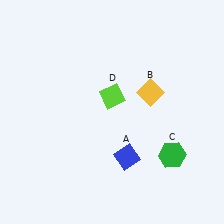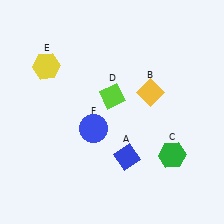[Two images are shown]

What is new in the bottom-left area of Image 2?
A blue circle (F) was added in the bottom-left area of Image 2.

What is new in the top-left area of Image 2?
A yellow hexagon (E) was added in the top-left area of Image 2.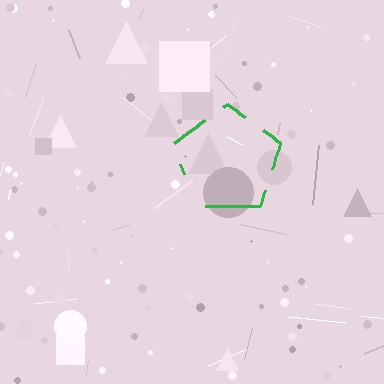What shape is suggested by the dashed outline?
The dashed outline suggests a pentagon.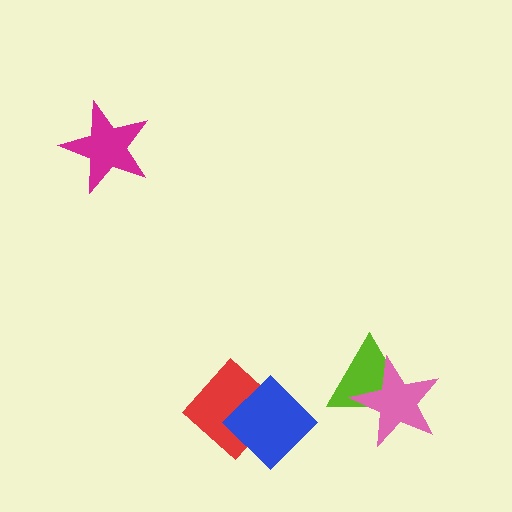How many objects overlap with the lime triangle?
1 object overlaps with the lime triangle.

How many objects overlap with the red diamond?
1 object overlaps with the red diamond.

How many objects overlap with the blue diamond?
1 object overlaps with the blue diamond.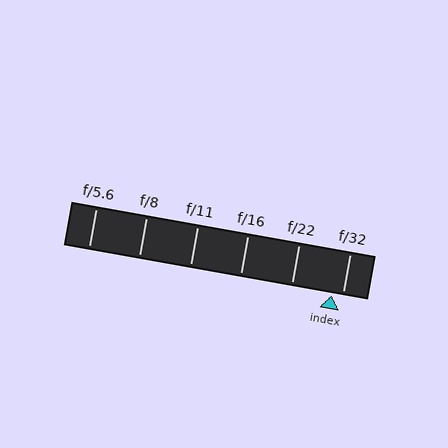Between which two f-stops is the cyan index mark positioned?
The index mark is between f/22 and f/32.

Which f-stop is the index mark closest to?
The index mark is closest to f/32.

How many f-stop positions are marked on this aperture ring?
There are 6 f-stop positions marked.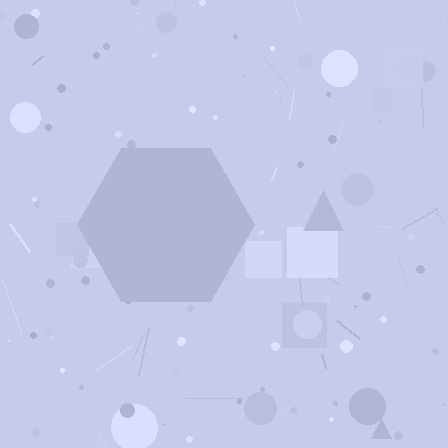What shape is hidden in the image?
A hexagon is hidden in the image.